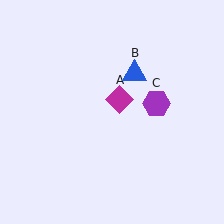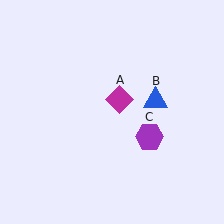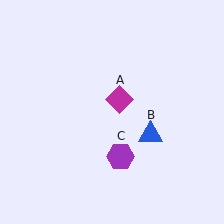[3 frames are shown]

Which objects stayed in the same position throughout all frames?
Magenta diamond (object A) remained stationary.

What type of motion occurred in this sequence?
The blue triangle (object B), purple hexagon (object C) rotated clockwise around the center of the scene.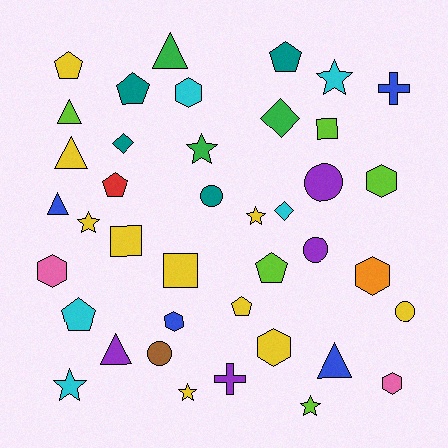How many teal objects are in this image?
There are 4 teal objects.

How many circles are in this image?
There are 5 circles.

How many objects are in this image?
There are 40 objects.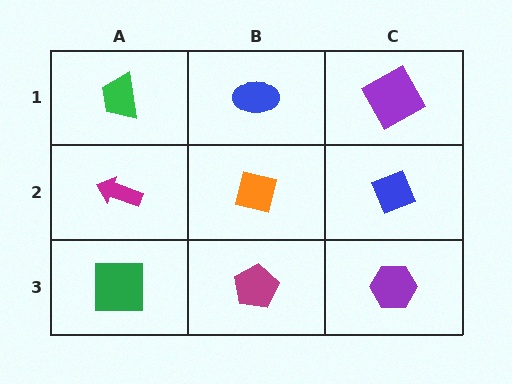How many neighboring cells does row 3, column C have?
2.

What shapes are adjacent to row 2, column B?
A blue ellipse (row 1, column B), a magenta pentagon (row 3, column B), a magenta arrow (row 2, column A), a blue diamond (row 2, column C).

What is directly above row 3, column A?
A magenta arrow.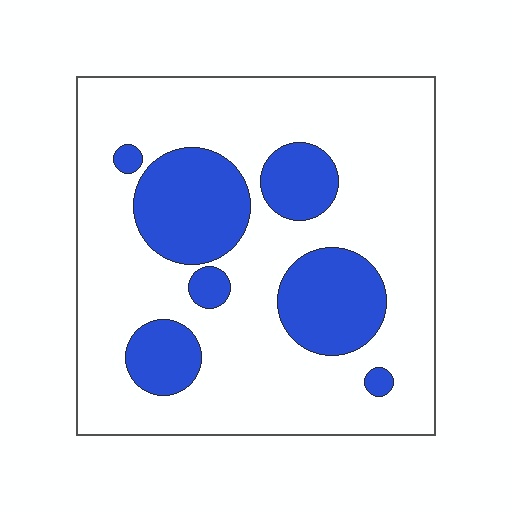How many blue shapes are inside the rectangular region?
7.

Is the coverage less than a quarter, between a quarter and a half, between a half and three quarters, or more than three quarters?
Between a quarter and a half.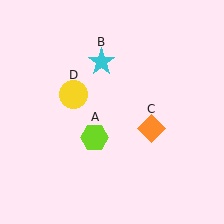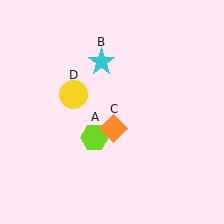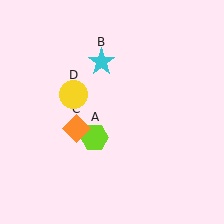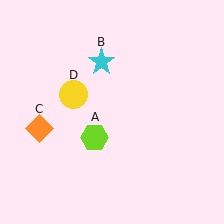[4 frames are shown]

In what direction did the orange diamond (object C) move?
The orange diamond (object C) moved left.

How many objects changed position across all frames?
1 object changed position: orange diamond (object C).